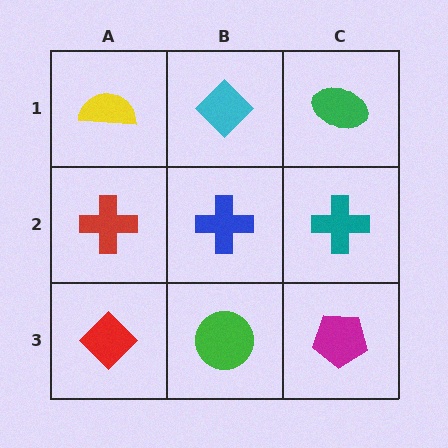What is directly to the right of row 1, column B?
A green ellipse.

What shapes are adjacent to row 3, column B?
A blue cross (row 2, column B), a red diamond (row 3, column A), a magenta pentagon (row 3, column C).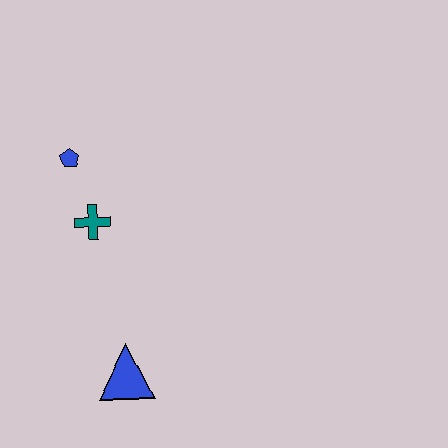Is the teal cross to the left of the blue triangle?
Yes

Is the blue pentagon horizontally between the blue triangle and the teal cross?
No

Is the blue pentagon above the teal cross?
Yes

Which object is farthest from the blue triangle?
The blue pentagon is farthest from the blue triangle.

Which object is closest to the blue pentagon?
The teal cross is closest to the blue pentagon.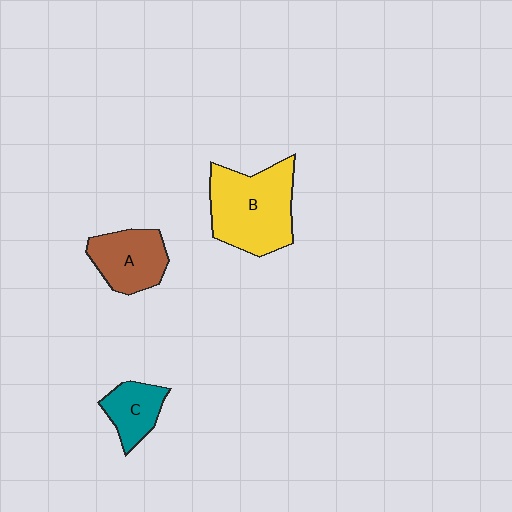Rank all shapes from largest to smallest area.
From largest to smallest: B (yellow), A (brown), C (teal).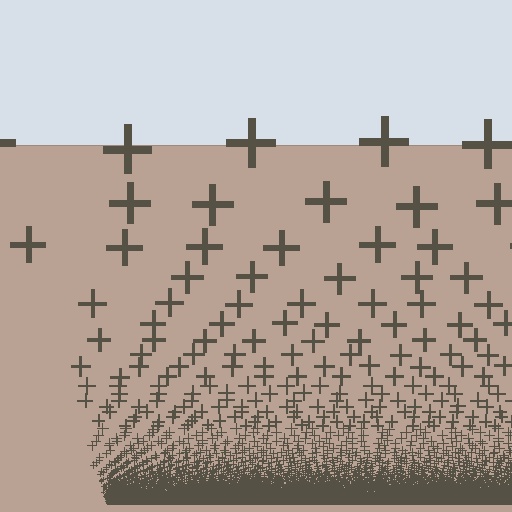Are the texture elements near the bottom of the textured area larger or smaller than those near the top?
Smaller. The gradient is inverted — elements near the bottom are smaller and denser.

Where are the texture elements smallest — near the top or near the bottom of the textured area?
Near the bottom.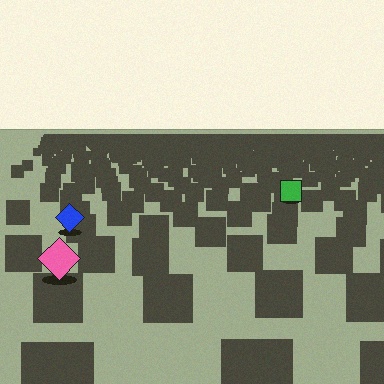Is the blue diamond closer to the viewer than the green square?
Yes. The blue diamond is closer — you can tell from the texture gradient: the ground texture is coarser near it.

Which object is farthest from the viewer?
The green square is farthest from the viewer. It appears smaller and the ground texture around it is denser.